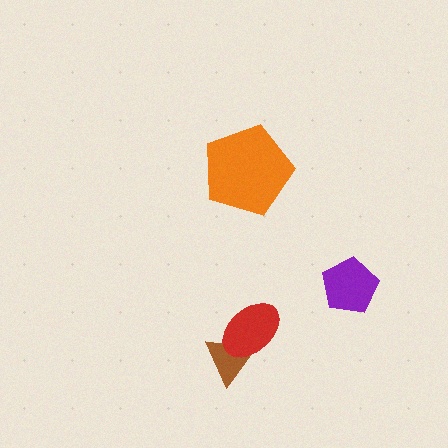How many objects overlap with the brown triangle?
1 object overlaps with the brown triangle.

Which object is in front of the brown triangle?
The red ellipse is in front of the brown triangle.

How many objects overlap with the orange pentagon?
0 objects overlap with the orange pentagon.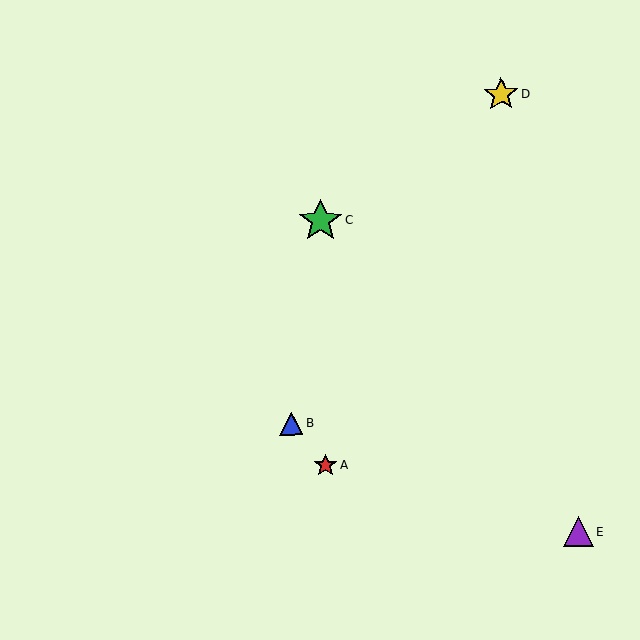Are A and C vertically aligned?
Yes, both are at x≈325.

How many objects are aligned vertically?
2 objects (A, C) are aligned vertically.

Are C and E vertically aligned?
No, C is at x≈321 and E is at x≈578.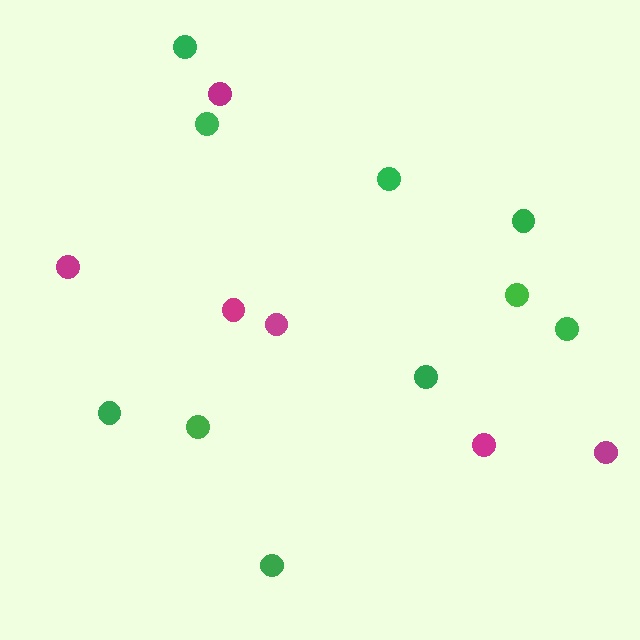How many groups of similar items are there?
There are 2 groups: one group of magenta circles (6) and one group of green circles (10).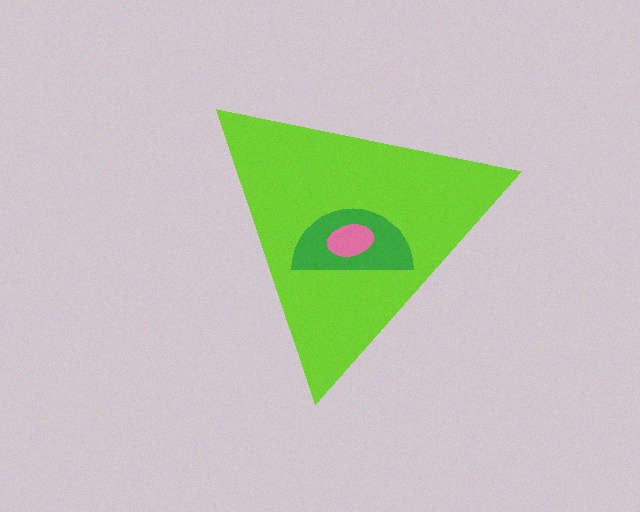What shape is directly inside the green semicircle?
The pink ellipse.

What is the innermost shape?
The pink ellipse.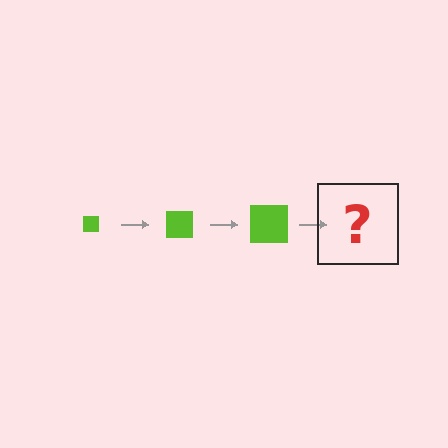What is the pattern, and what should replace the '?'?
The pattern is that the square gets progressively larger each step. The '?' should be a lime square, larger than the previous one.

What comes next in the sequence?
The next element should be a lime square, larger than the previous one.